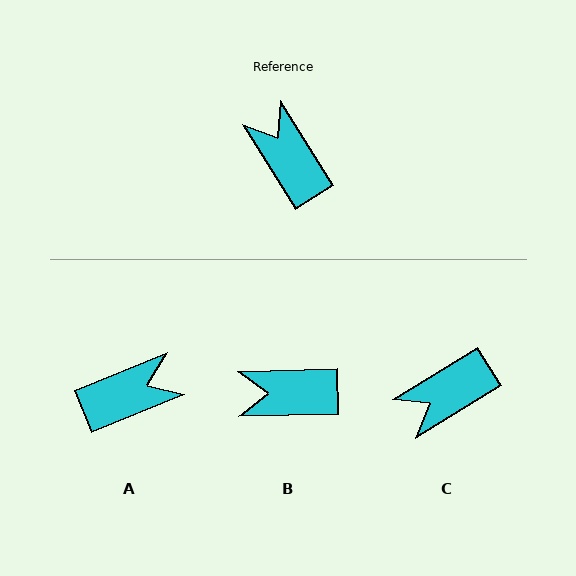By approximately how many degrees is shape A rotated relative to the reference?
Approximately 100 degrees clockwise.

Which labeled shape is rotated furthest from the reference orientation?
A, about 100 degrees away.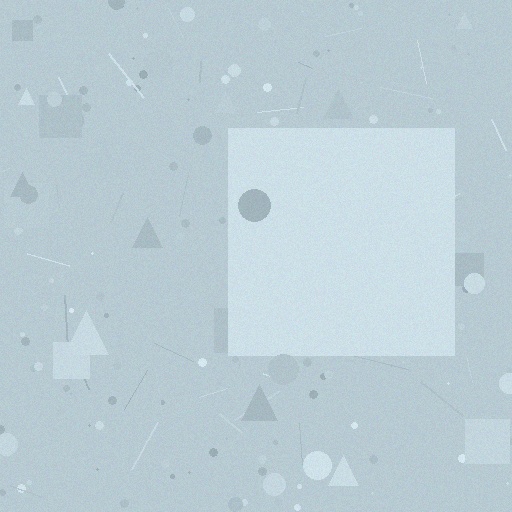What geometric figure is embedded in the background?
A square is embedded in the background.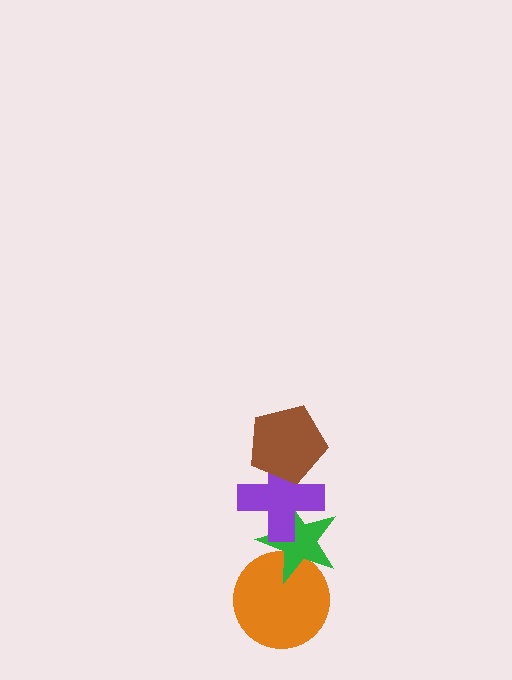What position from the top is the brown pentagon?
The brown pentagon is 1st from the top.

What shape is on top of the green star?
The purple cross is on top of the green star.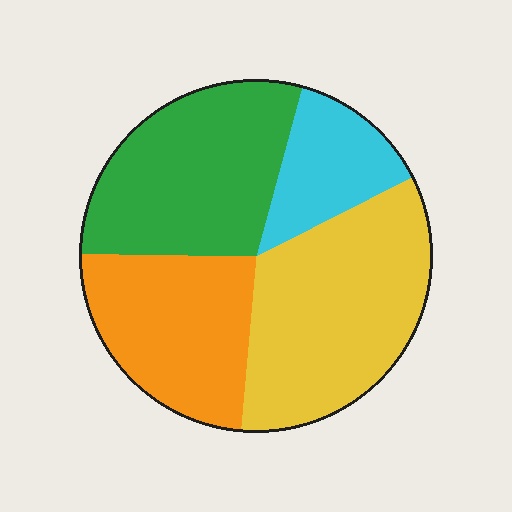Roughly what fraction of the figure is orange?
Orange covers 24% of the figure.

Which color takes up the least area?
Cyan, at roughly 15%.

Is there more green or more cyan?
Green.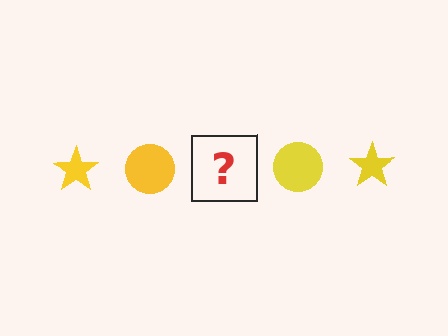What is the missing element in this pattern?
The missing element is a yellow star.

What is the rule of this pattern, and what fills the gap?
The rule is that the pattern cycles through star, circle shapes in yellow. The gap should be filled with a yellow star.